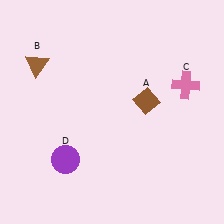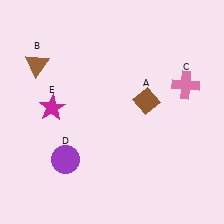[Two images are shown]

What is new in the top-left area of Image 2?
A magenta star (E) was added in the top-left area of Image 2.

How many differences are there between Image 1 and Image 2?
There is 1 difference between the two images.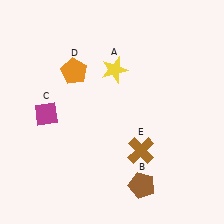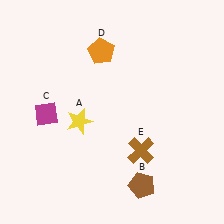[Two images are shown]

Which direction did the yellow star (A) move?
The yellow star (A) moved down.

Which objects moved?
The objects that moved are: the yellow star (A), the orange pentagon (D).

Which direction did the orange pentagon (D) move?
The orange pentagon (D) moved right.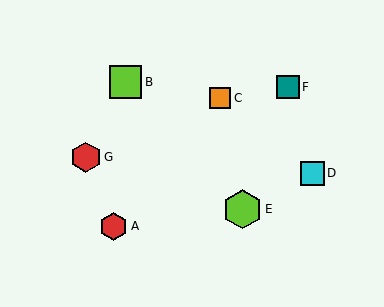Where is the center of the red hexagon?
The center of the red hexagon is at (86, 157).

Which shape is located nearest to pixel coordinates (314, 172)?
The cyan square (labeled D) at (312, 173) is nearest to that location.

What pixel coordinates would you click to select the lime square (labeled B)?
Click at (126, 82) to select the lime square B.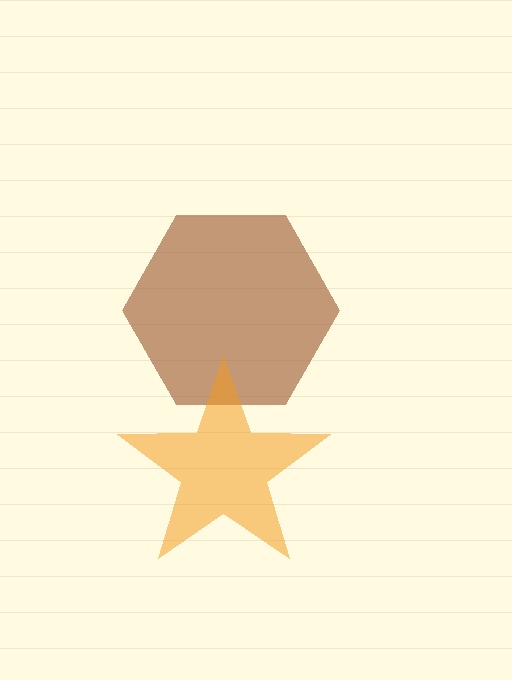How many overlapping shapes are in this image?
There are 2 overlapping shapes in the image.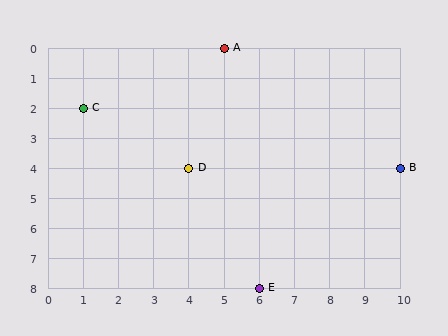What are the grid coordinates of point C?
Point C is at grid coordinates (1, 2).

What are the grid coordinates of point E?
Point E is at grid coordinates (6, 8).